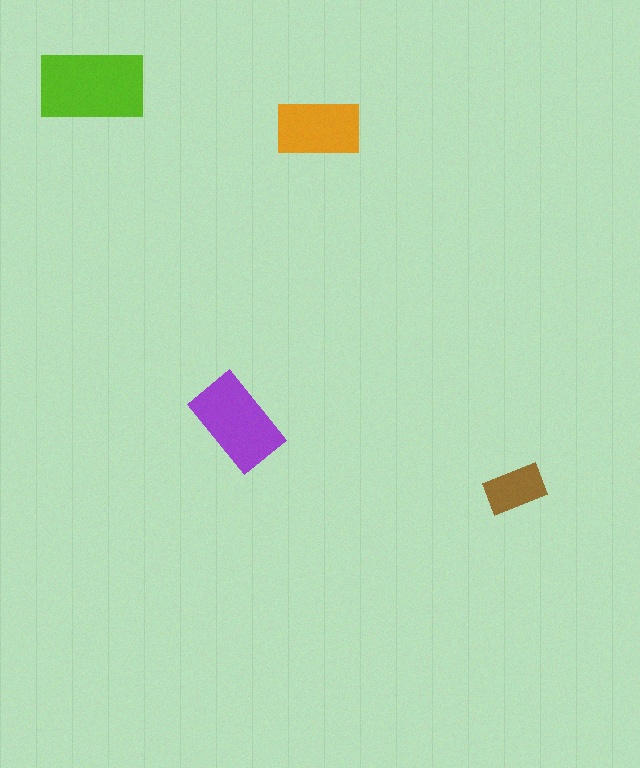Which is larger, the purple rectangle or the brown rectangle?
The purple one.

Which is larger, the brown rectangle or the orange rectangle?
The orange one.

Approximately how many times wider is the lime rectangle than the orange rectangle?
About 1.5 times wider.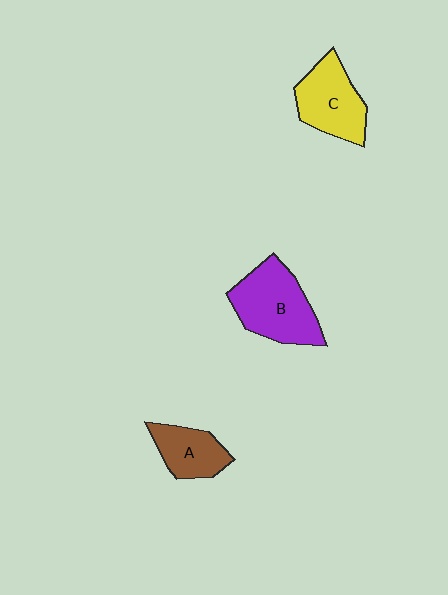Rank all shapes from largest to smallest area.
From largest to smallest: B (purple), C (yellow), A (brown).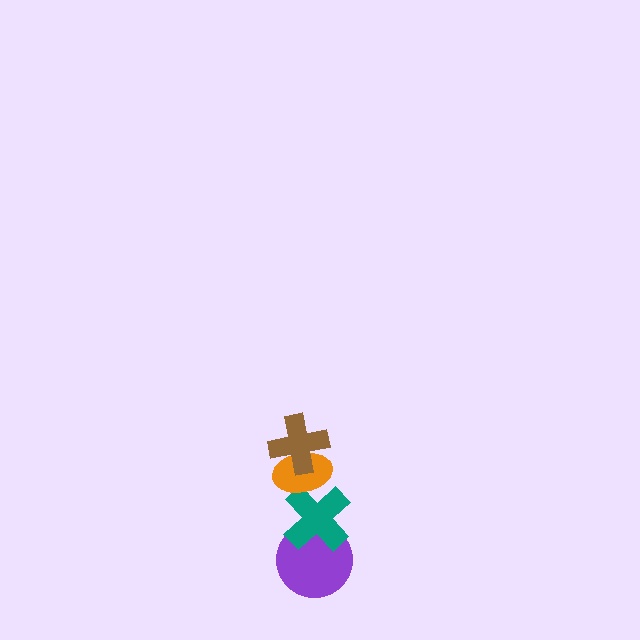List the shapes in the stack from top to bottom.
From top to bottom: the brown cross, the orange ellipse, the teal cross, the purple circle.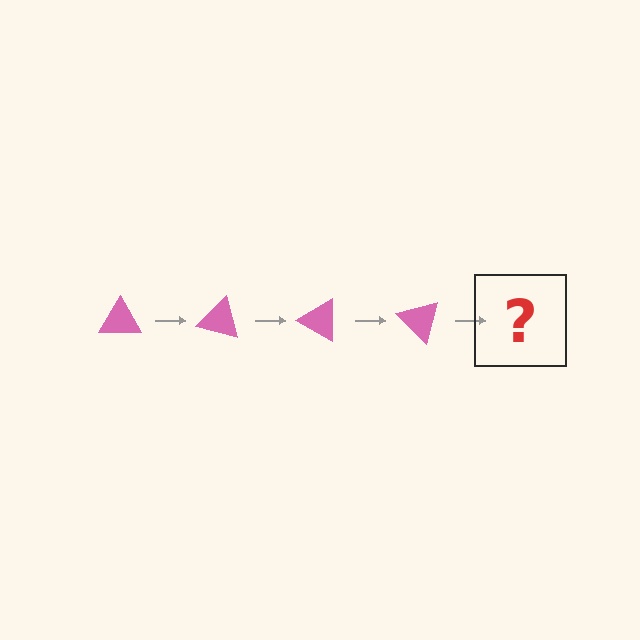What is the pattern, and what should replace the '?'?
The pattern is that the triangle rotates 15 degrees each step. The '?' should be a pink triangle rotated 60 degrees.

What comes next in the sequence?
The next element should be a pink triangle rotated 60 degrees.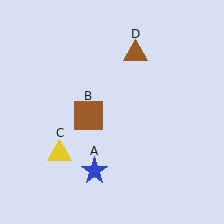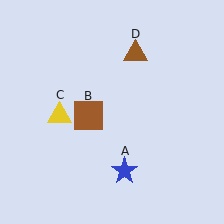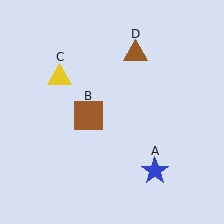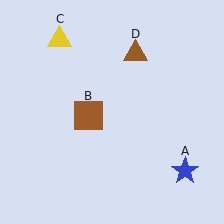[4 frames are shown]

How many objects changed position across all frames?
2 objects changed position: blue star (object A), yellow triangle (object C).